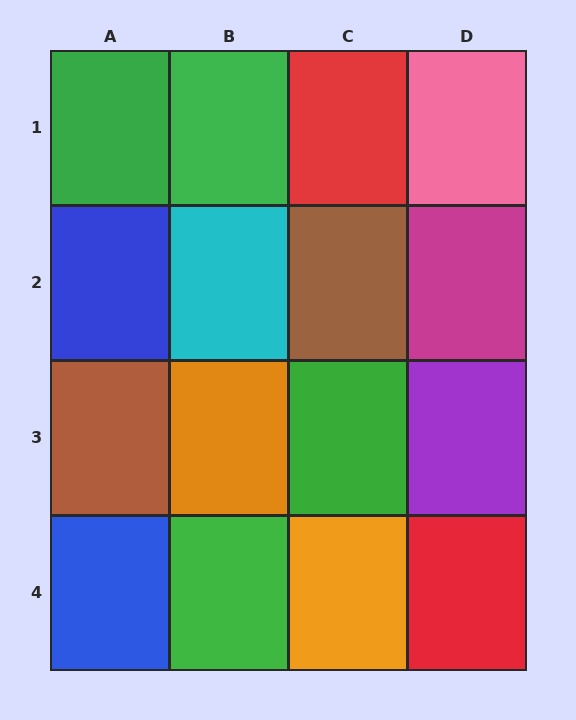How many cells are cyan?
1 cell is cyan.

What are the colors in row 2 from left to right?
Blue, cyan, brown, magenta.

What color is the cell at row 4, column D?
Red.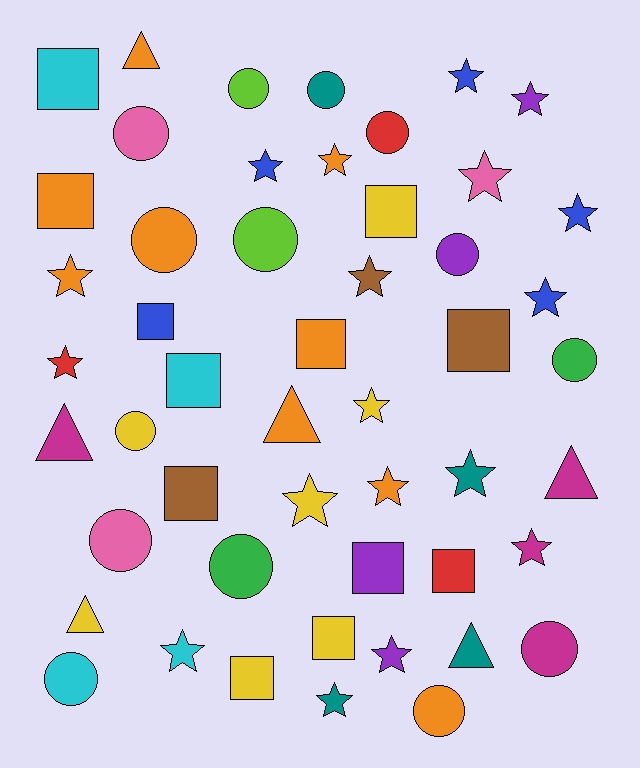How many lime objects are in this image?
There are 2 lime objects.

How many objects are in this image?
There are 50 objects.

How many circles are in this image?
There are 14 circles.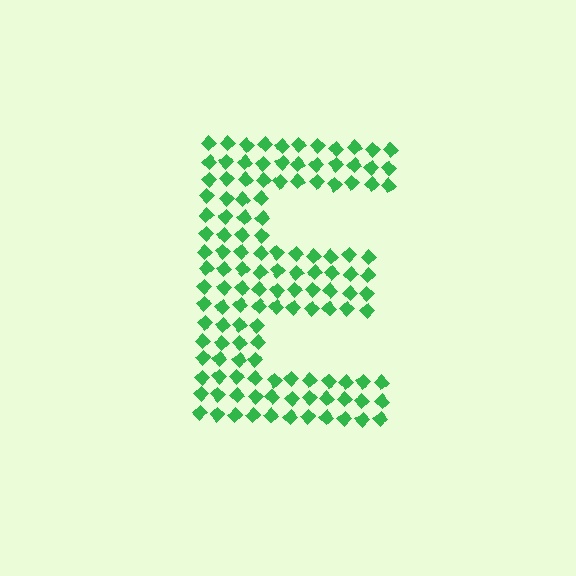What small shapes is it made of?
It is made of small diamonds.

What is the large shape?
The large shape is the letter E.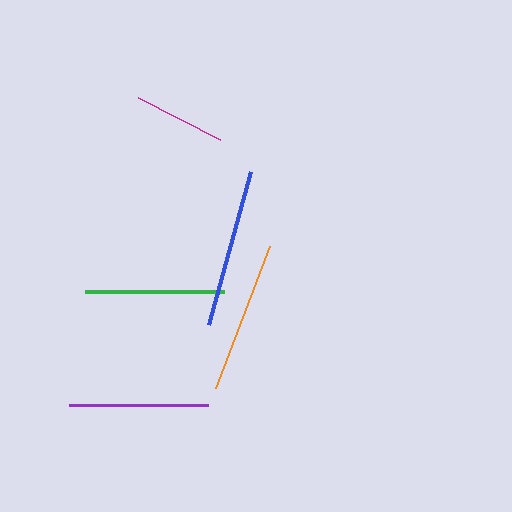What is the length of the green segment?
The green segment is approximately 139 pixels long.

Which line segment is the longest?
The blue line is the longest at approximately 159 pixels.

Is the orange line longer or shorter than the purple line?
The orange line is longer than the purple line.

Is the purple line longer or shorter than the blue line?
The blue line is longer than the purple line.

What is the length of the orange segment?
The orange segment is approximately 153 pixels long.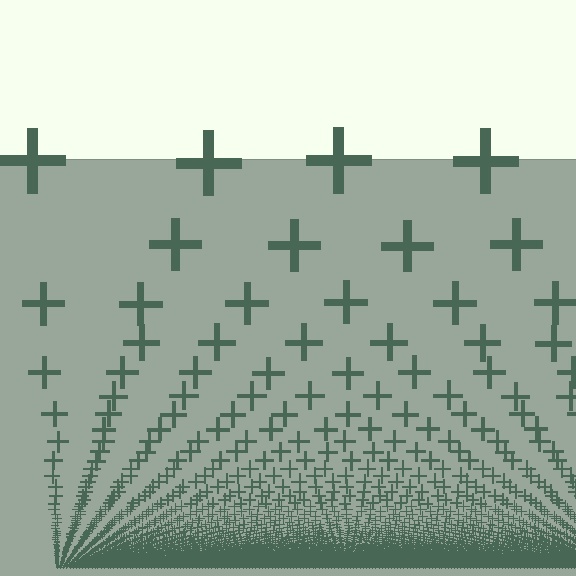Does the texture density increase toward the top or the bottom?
Density increases toward the bottom.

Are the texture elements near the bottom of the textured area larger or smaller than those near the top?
Smaller. The gradient is inverted — elements near the bottom are smaller and denser.